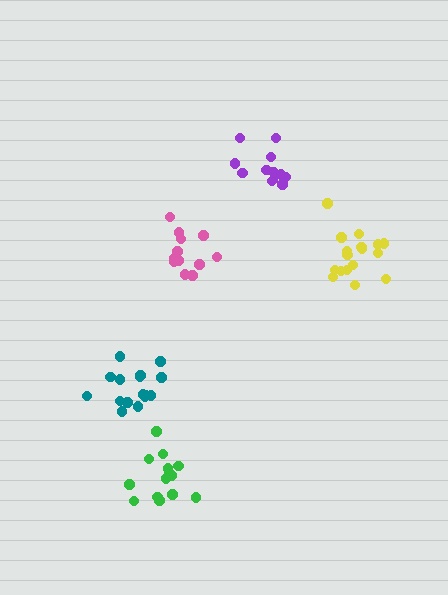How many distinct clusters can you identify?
There are 5 distinct clusters.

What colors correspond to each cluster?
The clusters are colored: yellow, pink, purple, green, teal.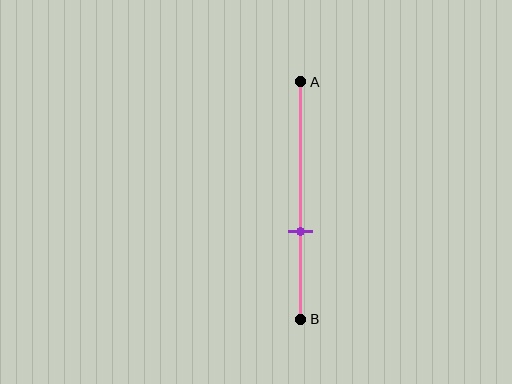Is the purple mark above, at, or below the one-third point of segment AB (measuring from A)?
The purple mark is below the one-third point of segment AB.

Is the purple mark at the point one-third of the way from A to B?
No, the mark is at about 65% from A, not at the 33% one-third point.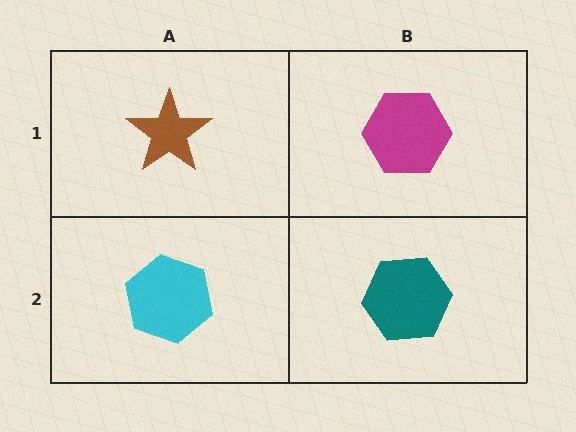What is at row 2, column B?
A teal hexagon.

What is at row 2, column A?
A cyan hexagon.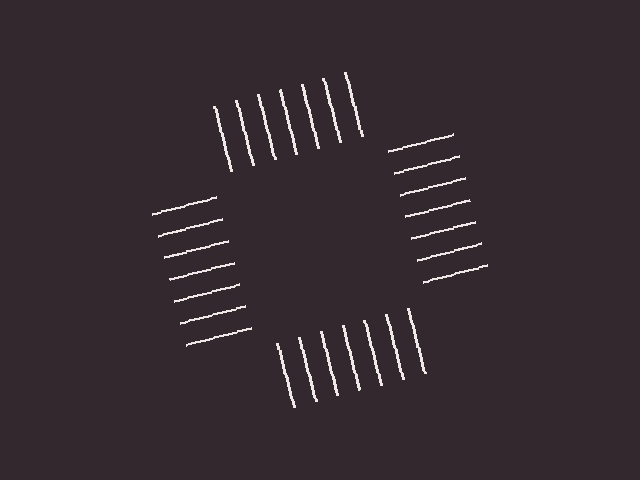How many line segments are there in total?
28 — 7 along each of the 4 edges.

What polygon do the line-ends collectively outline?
An illusory square — the line segments terminate on its edges but no continuous stroke is drawn.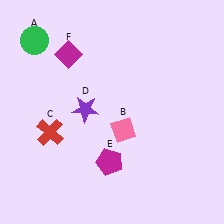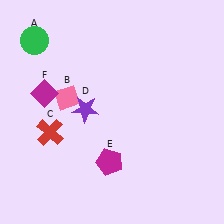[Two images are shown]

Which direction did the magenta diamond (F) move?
The magenta diamond (F) moved down.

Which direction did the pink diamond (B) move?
The pink diamond (B) moved left.